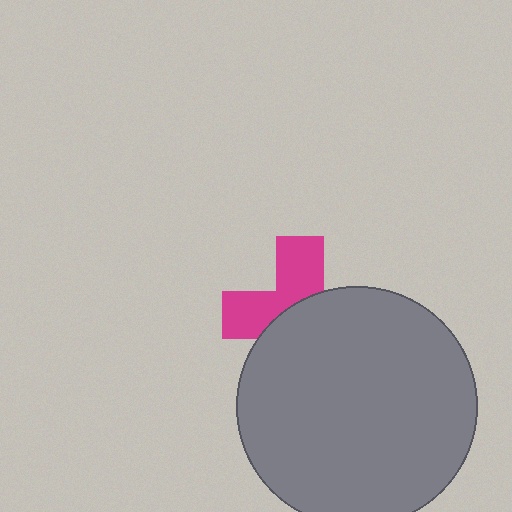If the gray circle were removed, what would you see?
You would see the complete magenta cross.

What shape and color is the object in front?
The object in front is a gray circle.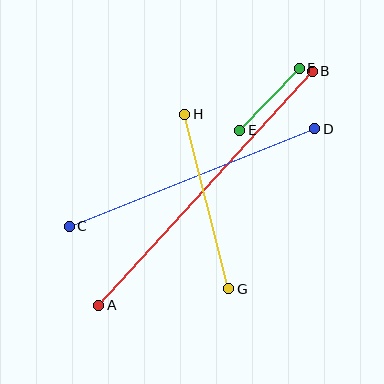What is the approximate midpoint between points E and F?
The midpoint is at approximately (270, 99) pixels.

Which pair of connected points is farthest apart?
Points A and B are farthest apart.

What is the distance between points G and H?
The distance is approximately 180 pixels.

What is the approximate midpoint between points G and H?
The midpoint is at approximately (207, 201) pixels.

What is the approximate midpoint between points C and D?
The midpoint is at approximately (192, 177) pixels.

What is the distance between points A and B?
The distance is approximately 317 pixels.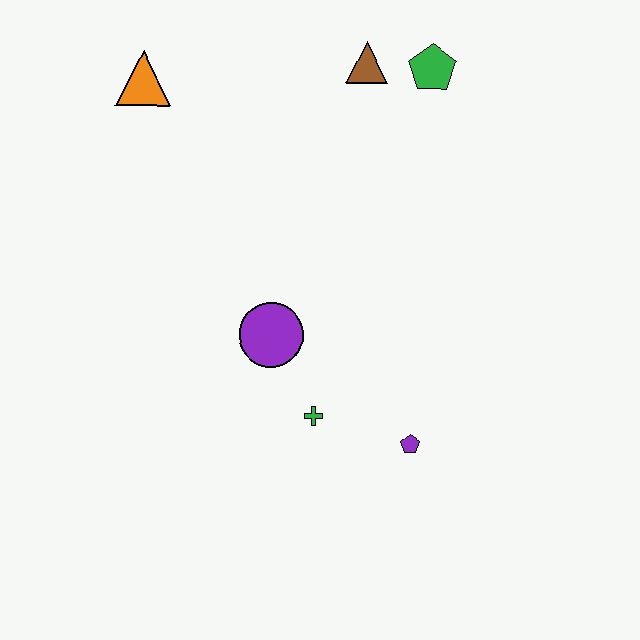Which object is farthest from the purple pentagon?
The orange triangle is farthest from the purple pentagon.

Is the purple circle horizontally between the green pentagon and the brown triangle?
No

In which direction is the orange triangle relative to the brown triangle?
The orange triangle is to the left of the brown triangle.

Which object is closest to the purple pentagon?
The green cross is closest to the purple pentagon.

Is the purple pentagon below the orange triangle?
Yes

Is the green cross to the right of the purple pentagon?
No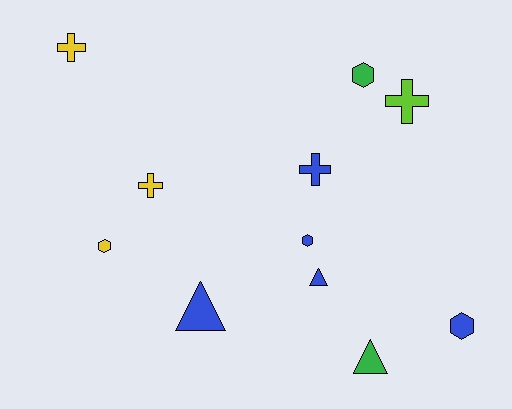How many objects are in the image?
There are 11 objects.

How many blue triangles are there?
There are 2 blue triangles.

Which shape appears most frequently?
Hexagon, with 4 objects.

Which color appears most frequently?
Blue, with 5 objects.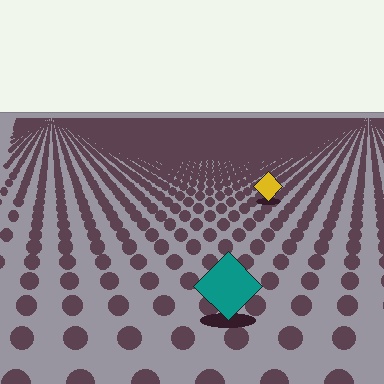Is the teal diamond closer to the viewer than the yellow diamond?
Yes. The teal diamond is closer — you can tell from the texture gradient: the ground texture is coarser near it.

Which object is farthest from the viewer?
The yellow diamond is farthest from the viewer. It appears smaller and the ground texture around it is denser.